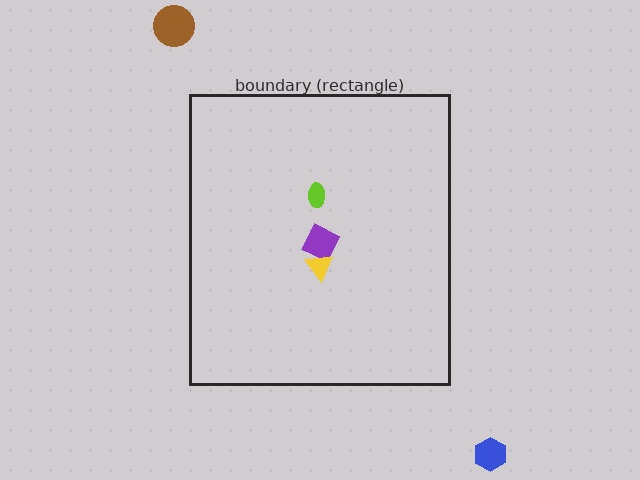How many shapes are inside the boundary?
3 inside, 2 outside.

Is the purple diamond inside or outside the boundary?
Inside.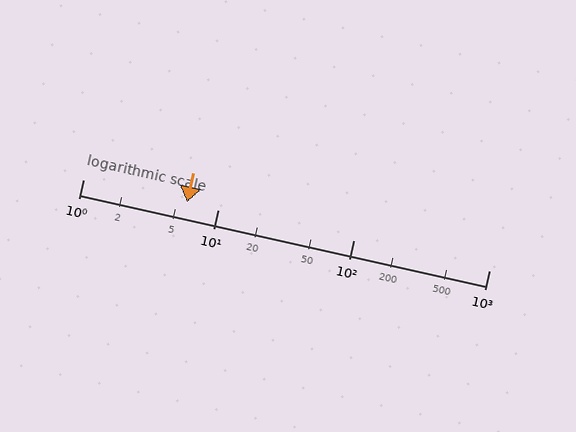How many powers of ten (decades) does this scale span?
The scale spans 3 decades, from 1 to 1000.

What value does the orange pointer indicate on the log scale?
The pointer indicates approximately 5.9.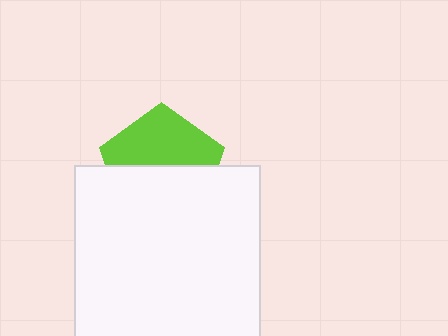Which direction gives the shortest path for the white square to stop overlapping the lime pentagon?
Moving down gives the shortest separation.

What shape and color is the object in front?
The object in front is a white square.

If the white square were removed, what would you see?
You would see the complete lime pentagon.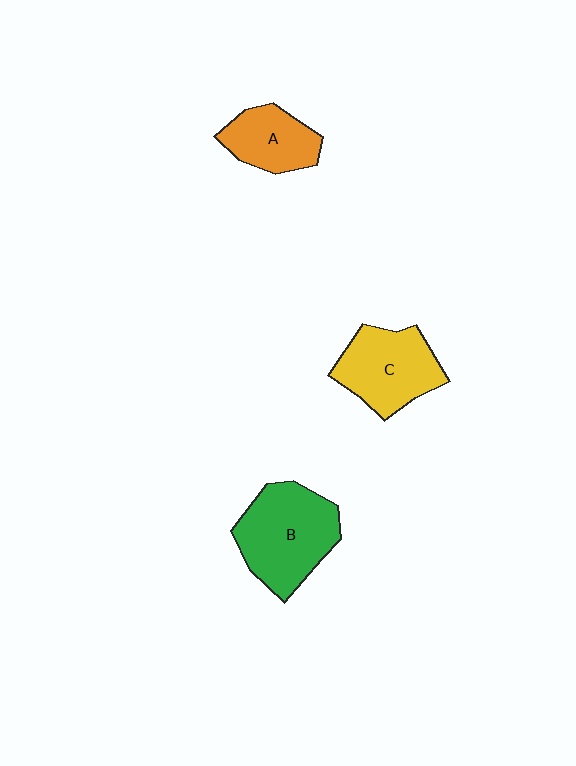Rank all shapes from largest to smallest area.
From largest to smallest: B (green), C (yellow), A (orange).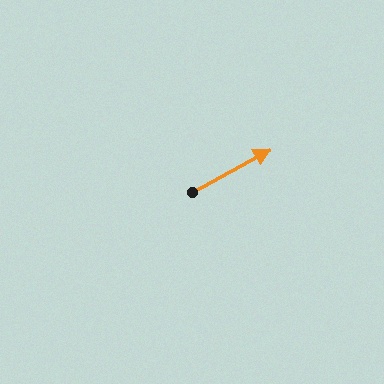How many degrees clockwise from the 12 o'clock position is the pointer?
Approximately 61 degrees.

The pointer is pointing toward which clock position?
Roughly 2 o'clock.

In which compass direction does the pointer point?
Northeast.